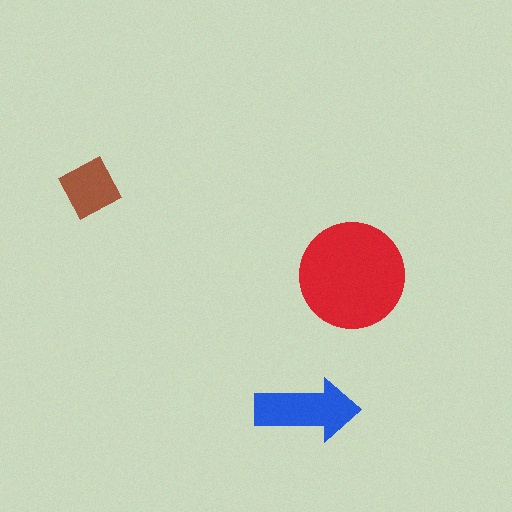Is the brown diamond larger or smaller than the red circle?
Smaller.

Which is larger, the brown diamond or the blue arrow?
The blue arrow.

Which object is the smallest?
The brown diamond.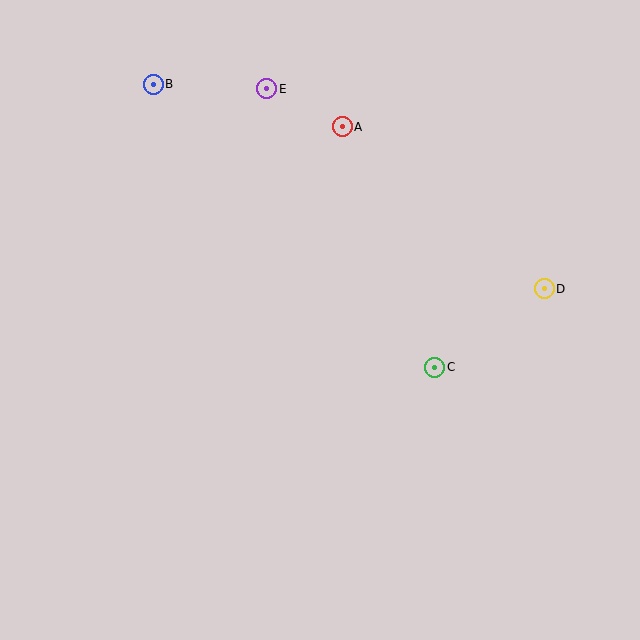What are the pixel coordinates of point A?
Point A is at (342, 127).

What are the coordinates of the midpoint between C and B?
The midpoint between C and B is at (294, 226).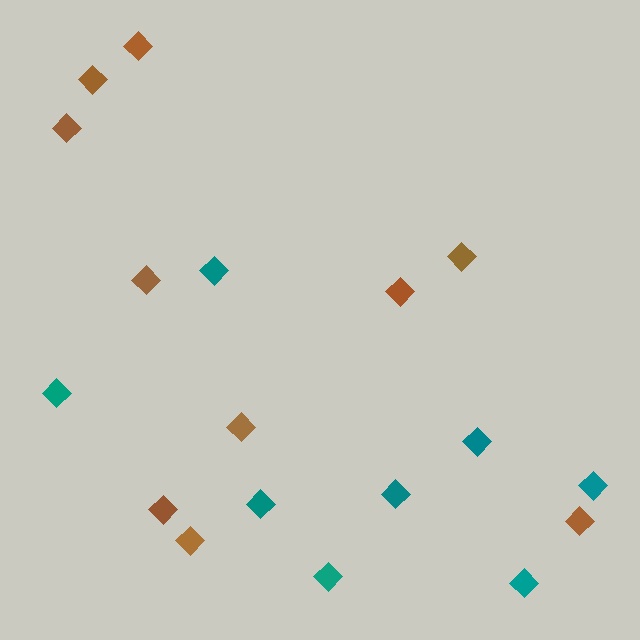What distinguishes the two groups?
There are 2 groups: one group of brown diamonds (10) and one group of teal diamonds (8).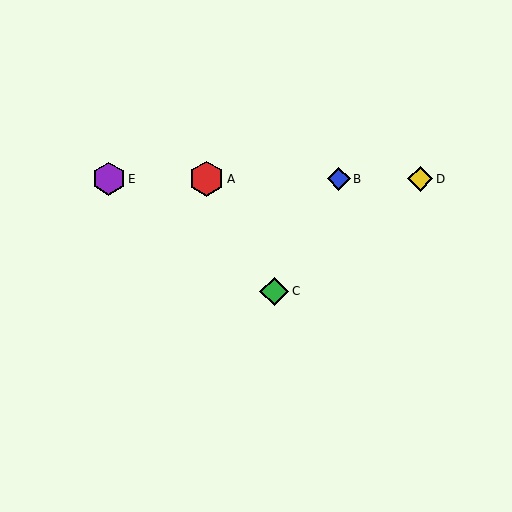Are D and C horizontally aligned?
No, D is at y≈179 and C is at y≈291.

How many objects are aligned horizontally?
4 objects (A, B, D, E) are aligned horizontally.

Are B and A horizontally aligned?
Yes, both are at y≈179.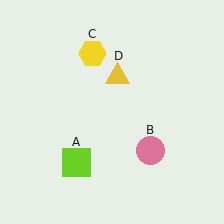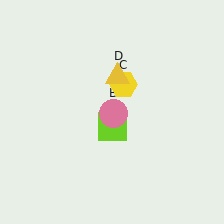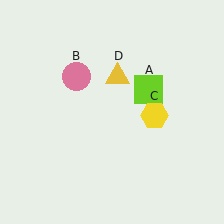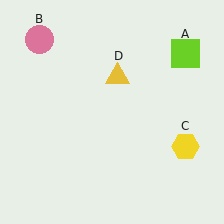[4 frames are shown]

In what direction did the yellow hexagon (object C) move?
The yellow hexagon (object C) moved down and to the right.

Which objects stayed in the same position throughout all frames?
Yellow triangle (object D) remained stationary.